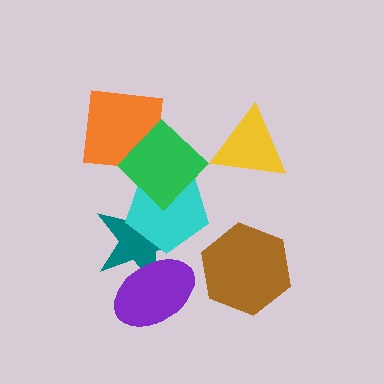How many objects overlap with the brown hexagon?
0 objects overlap with the brown hexagon.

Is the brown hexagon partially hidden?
No, no other shape covers it.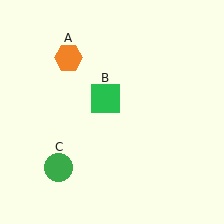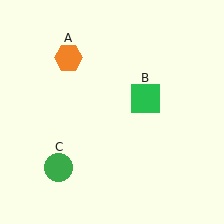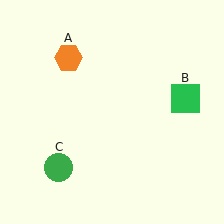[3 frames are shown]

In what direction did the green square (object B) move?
The green square (object B) moved right.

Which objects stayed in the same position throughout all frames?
Orange hexagon (object A) and green circle (object C) remained stationary.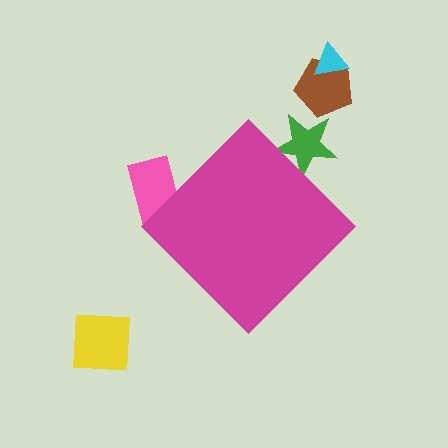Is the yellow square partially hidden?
No, the yellow square is fully visible.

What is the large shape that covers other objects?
A magenta diamond.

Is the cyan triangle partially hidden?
No, the cyan triangle is fully visible.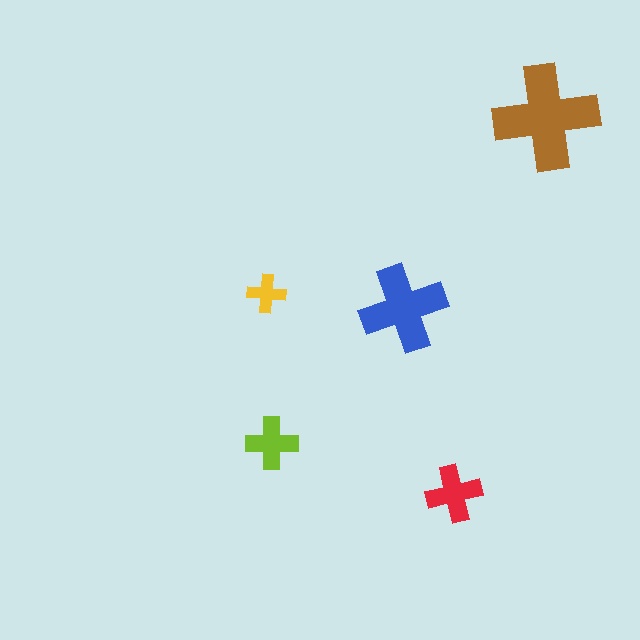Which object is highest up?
The brown cross is topmost.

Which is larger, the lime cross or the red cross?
The red one.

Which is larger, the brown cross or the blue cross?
The brown one.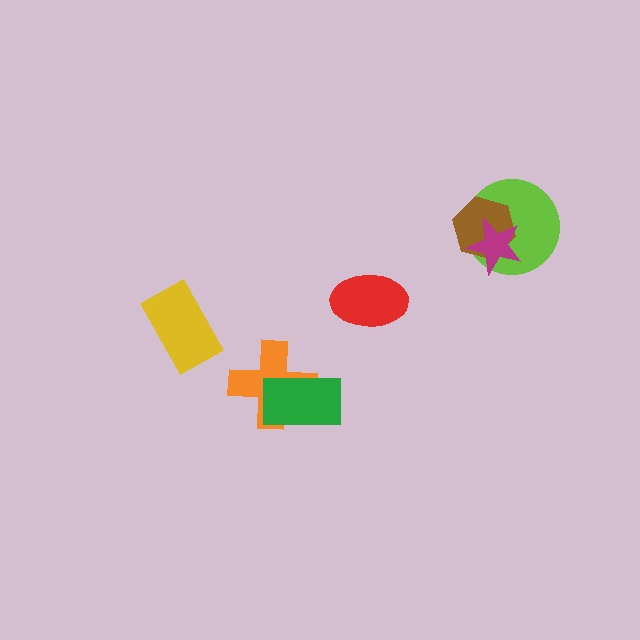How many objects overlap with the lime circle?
2 objects overlap with the lime circle.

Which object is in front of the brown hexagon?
The magenta star is in front of the brown hexagon.